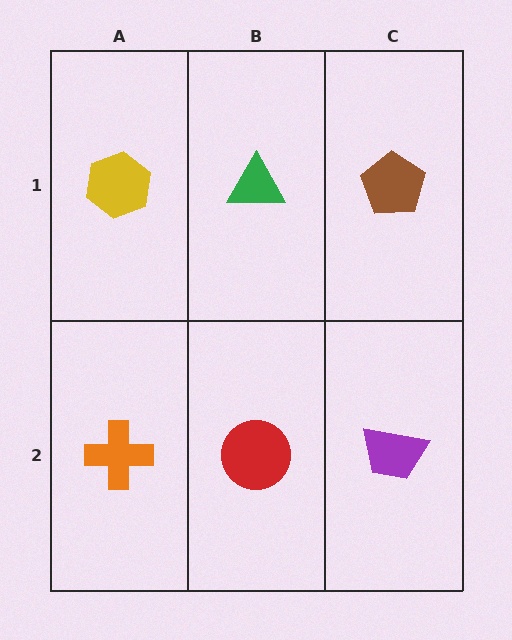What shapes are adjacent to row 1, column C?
A purple trapezoid (row 2, column C), a green triangle (row 1, column B).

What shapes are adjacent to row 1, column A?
An orange cross (row 2, column A), a green triangle (row 1, column B).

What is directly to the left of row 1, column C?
A green triangle.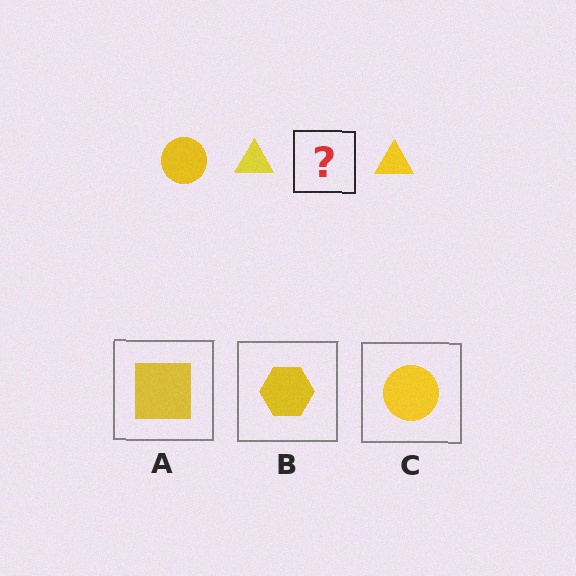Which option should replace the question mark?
Option C.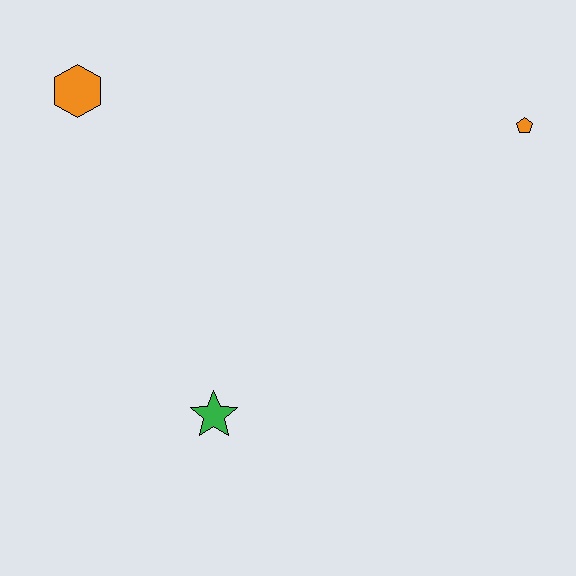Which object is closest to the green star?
The orange hexagon is closest to the green star.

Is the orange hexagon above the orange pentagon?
Yes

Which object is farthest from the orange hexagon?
The orange pentagon is farthest from the orange hexagon.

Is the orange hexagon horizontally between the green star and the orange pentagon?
No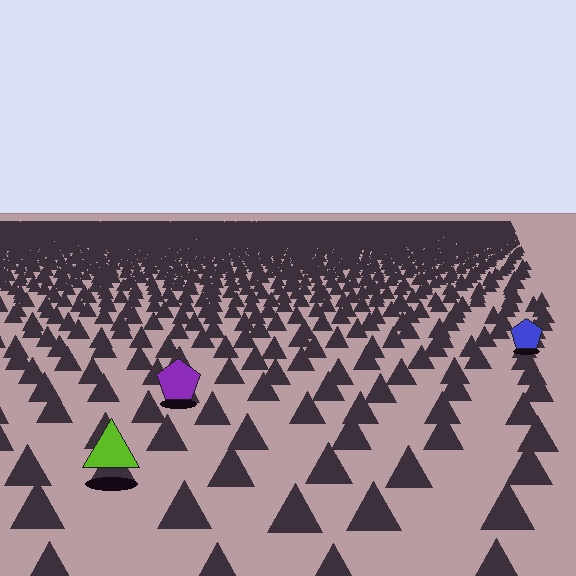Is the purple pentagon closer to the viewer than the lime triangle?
No. The lime triangle is closer — you can tell from the texture gradient: the ground texture is coarser near it.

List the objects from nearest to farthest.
From nearest to farthest: the lime triangle, the purple pentagon, the blue pentagon.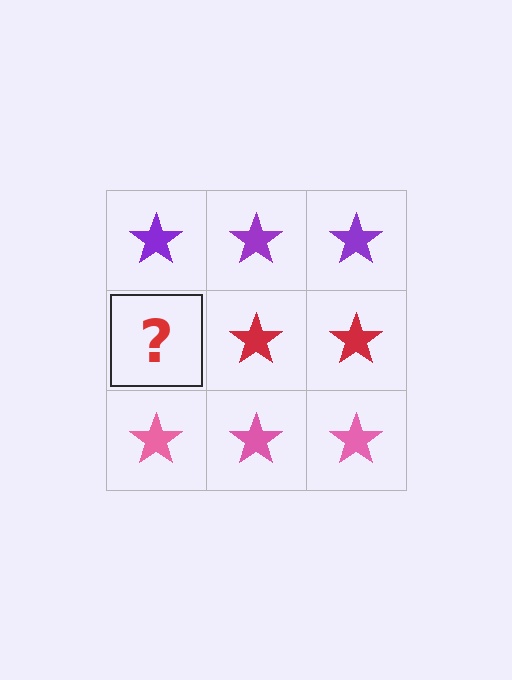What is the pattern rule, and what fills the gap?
The rule is that each row has a consistent color. The gap should be filled with a red star.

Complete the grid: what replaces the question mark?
The question mark should be replaced with a red star.